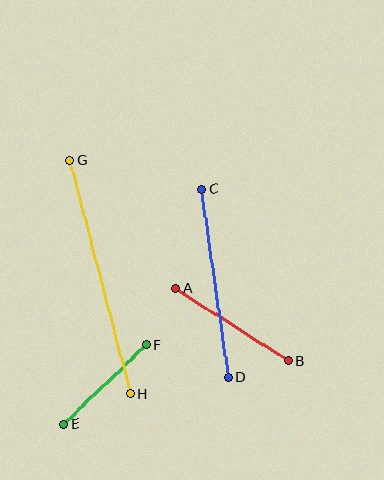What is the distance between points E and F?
The distance is approximately 115 pixels.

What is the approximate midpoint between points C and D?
The midpoint is at approximately (215, 283) pixels.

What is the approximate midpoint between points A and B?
The midpoint is at approximately (232, 325) pixels.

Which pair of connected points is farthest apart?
Points G and H are farthest apart.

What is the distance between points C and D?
The distance is approximately 190 pixels.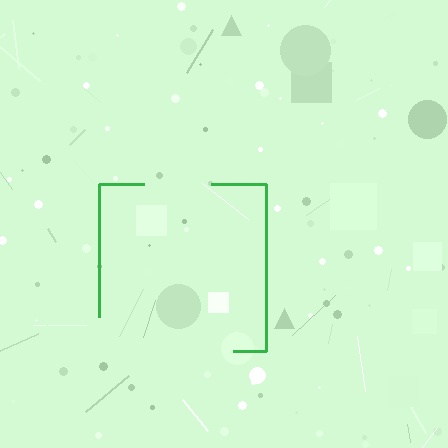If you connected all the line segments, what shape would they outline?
They would outline a square.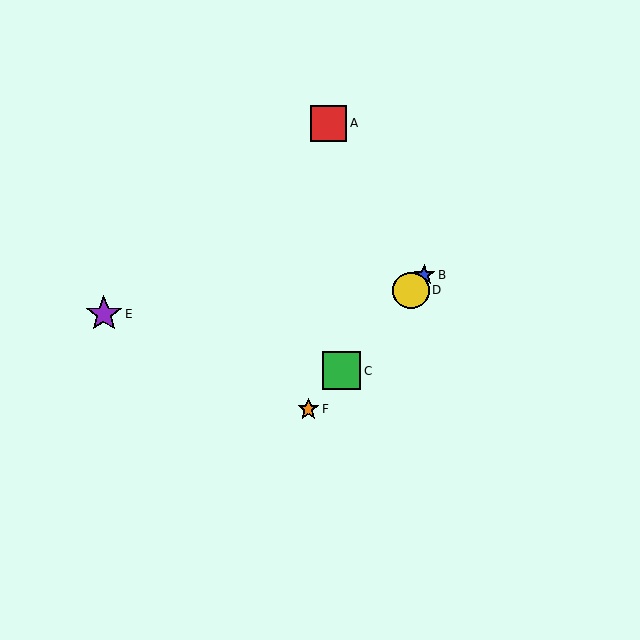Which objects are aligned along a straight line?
Objects B, C, D, F are aligned along a straight line.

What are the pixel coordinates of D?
Object D is at (411, 290).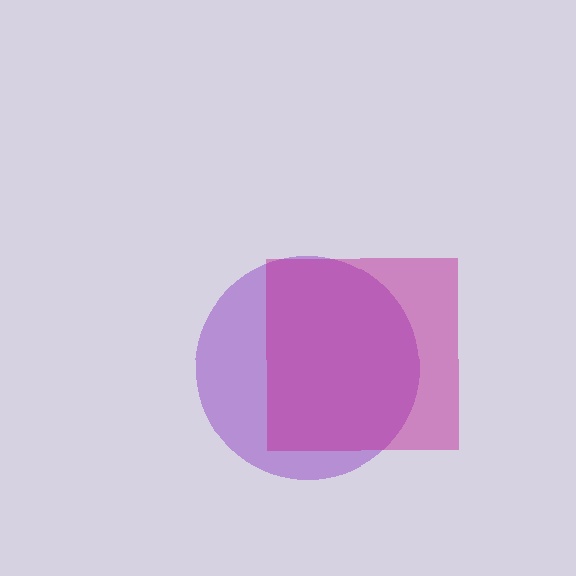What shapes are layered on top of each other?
The layered shapes are: a purple circle, a magenta square.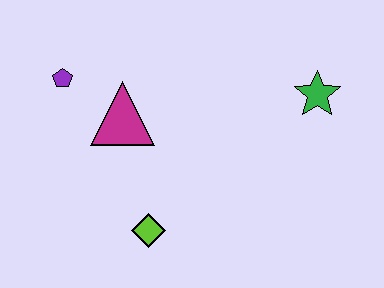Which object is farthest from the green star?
The purple pentagon is farthest from the green star.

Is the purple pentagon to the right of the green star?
No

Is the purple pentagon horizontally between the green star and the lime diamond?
No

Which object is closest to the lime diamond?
The magenta triangle is closest to the lime diamond.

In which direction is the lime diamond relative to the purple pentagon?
The lime diamond is below the purple pentagon.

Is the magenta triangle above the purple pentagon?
No